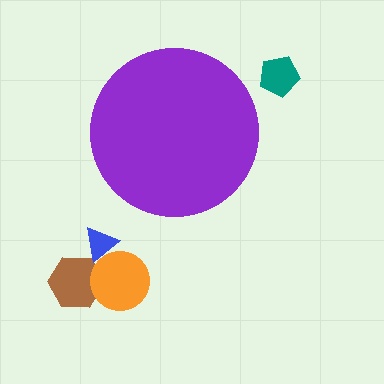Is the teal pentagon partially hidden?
No, the teal pentagon is fully visible.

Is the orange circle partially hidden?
No, the orange circle is fully visible.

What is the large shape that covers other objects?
A purple circle.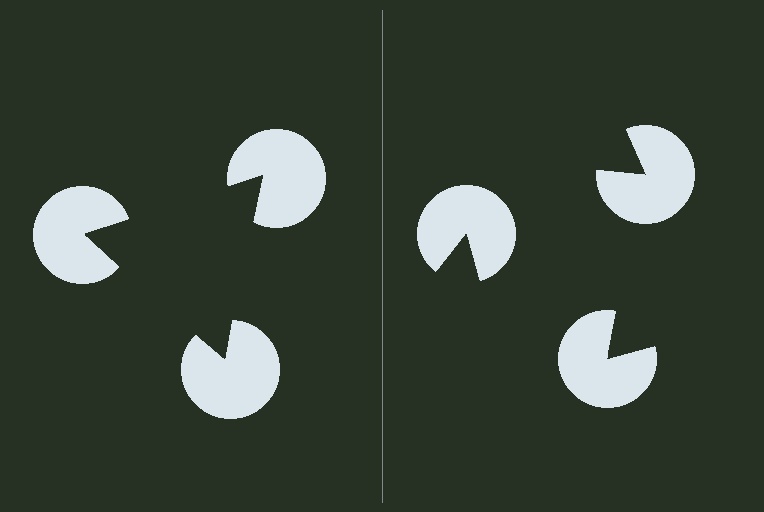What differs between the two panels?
The pac-man discs are positioned identically on both sides; only the wedge orientations differ. On the left they align to a triangle; on the right they are misaligned.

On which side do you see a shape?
An illusory triangle appears on the left side. On the right side the wedge cuts are rotated, so no coherent shape forms.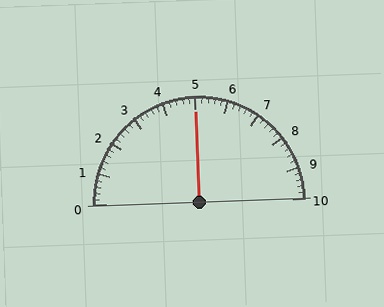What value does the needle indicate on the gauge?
The needle indicates approximately 5.0.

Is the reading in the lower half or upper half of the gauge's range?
The reading is in the upper half of the range (0 to 10).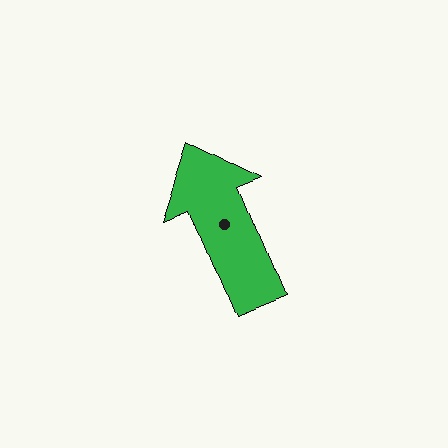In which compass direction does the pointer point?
North.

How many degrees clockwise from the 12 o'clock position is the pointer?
Approximately 338 degrees.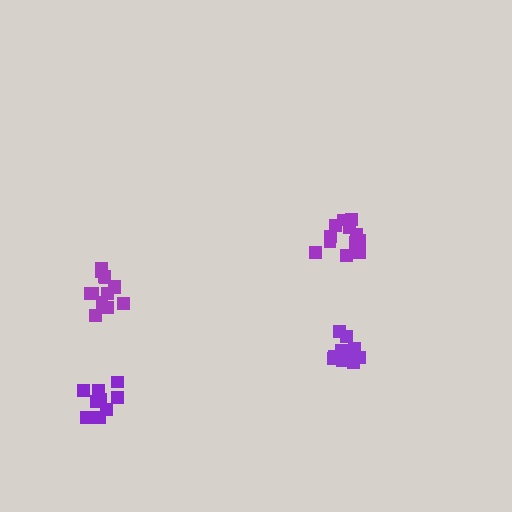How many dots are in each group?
Group 1: 9 dots, Group 2: 11 dots, Group 3: 12 dots, Group 4: 13 dots (45 total).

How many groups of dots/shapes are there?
There are 4 groups.